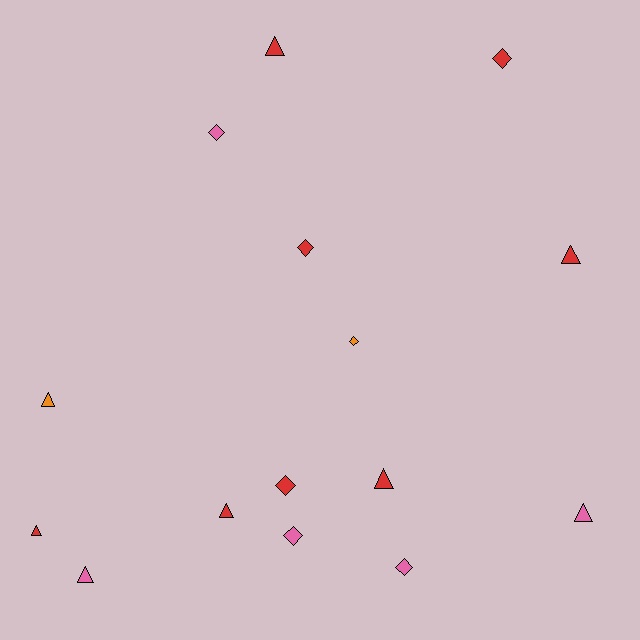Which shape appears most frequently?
Triangle, with 8 objects.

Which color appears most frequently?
Red, with 8 objects.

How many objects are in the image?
There are 15 objects.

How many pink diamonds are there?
There are 3 pink diamonds.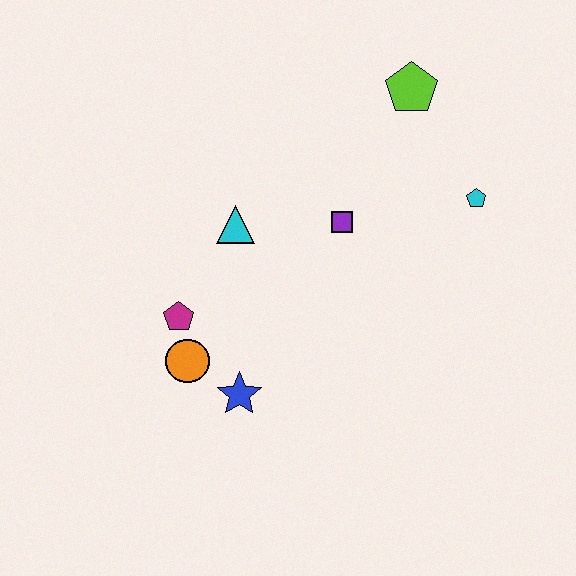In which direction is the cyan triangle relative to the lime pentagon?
The cyan triangle is to the left of the lime pentagon.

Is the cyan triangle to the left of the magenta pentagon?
No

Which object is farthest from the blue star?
The lime pentagon is farthest from the blue star.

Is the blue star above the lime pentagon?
No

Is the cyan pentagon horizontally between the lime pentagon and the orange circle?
No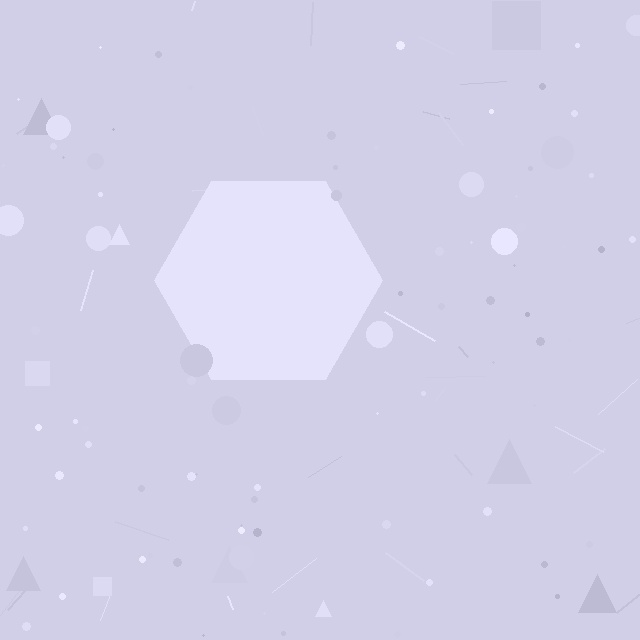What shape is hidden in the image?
A hexagon is hidden in the image.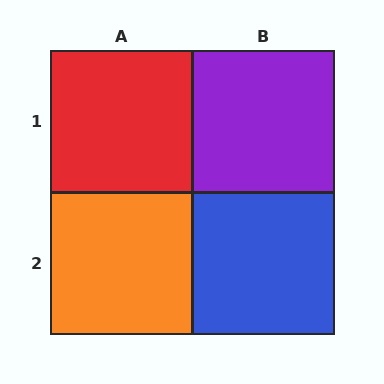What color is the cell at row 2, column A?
Orange.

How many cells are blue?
1 cell is blue.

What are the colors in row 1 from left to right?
Red, purple.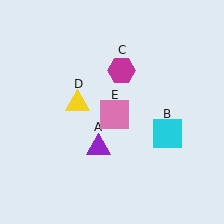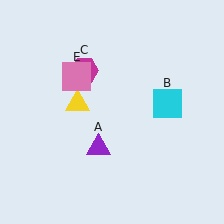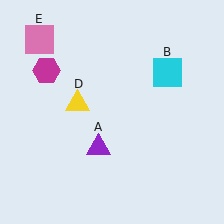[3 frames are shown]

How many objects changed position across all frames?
3 objects changed position: cyan square (object B), magenta hexagon (object C), pink square (object E).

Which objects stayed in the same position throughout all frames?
Purple triangle (object A) and yellow triangle (object D) remained stationary.